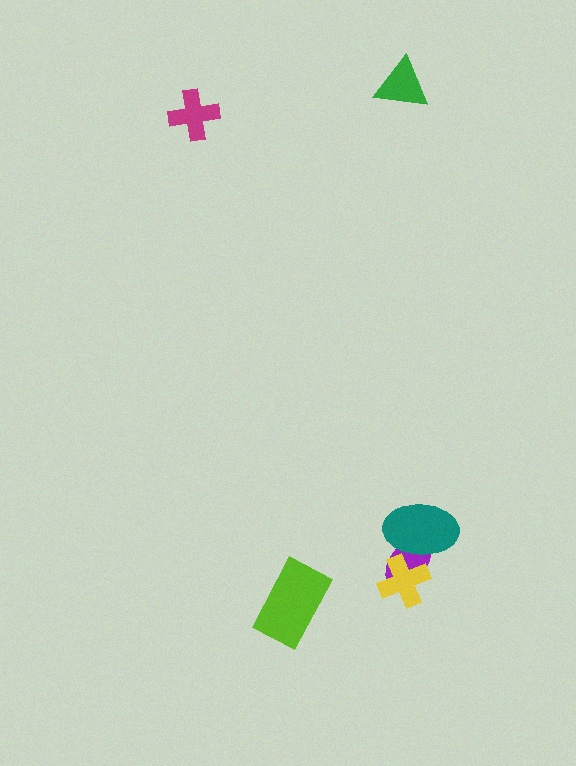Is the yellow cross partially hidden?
Yes, it is partially covered by another shape.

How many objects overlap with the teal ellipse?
2 objects overlap with the teal ellipse.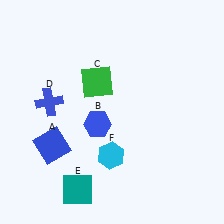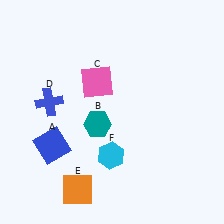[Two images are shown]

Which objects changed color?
B changed from blue to teal. C changed from green to pink. E changed from teal to orange.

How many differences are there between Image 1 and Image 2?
There are 3 differences between the two images.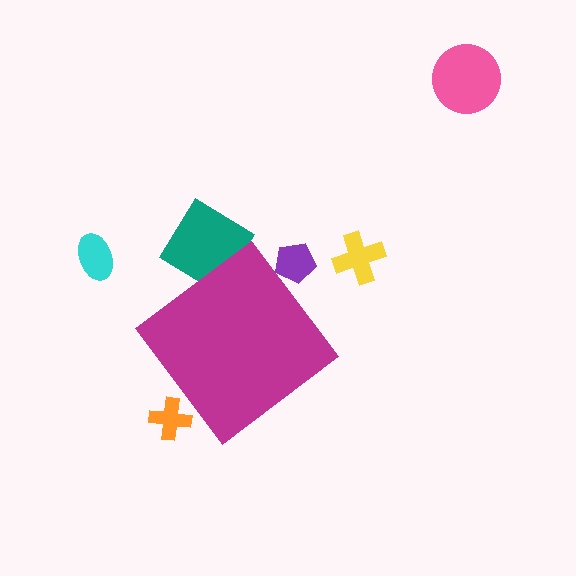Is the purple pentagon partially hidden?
Yes, the purple pentagon is partially hidden behind the magenta diamond.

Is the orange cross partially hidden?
Yes, the orange cross is partially hidden behind the magenta diamond.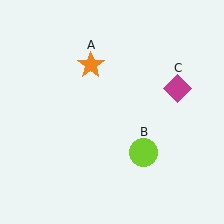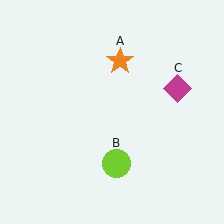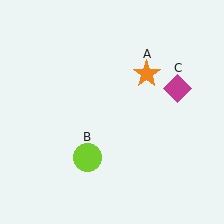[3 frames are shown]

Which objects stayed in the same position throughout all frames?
Magenta diamond (object C) remained stationary.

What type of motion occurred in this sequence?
The orange star (object A), lime circle (object B) rotated clockwise around the center of the scene.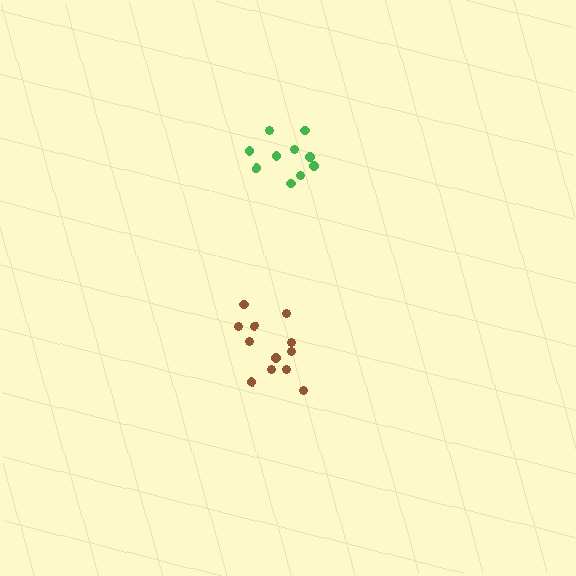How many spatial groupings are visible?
There are 2 spatial groupings.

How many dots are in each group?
Group 1: 12 dots, Group 2: 10 dots (22 total).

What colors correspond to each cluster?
The clusters are colored: brown, green.